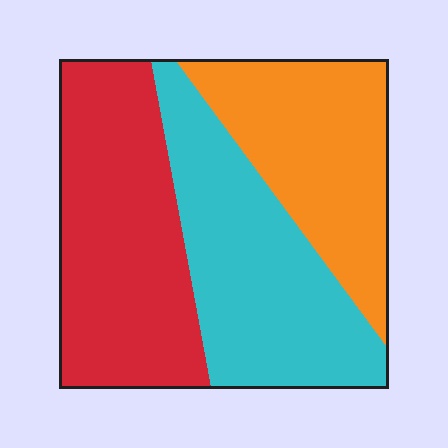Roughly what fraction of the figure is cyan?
Cyan covers around 35% of the figure.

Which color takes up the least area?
Orange, at roughly 30%.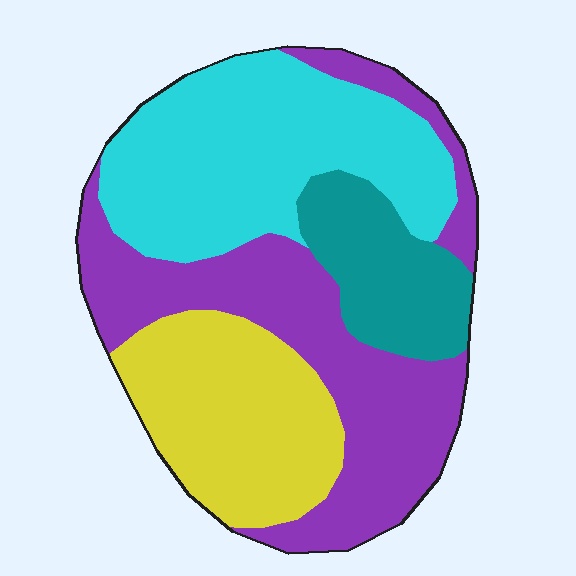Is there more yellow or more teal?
Yellow.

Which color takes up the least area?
Teal, at roughly 15%.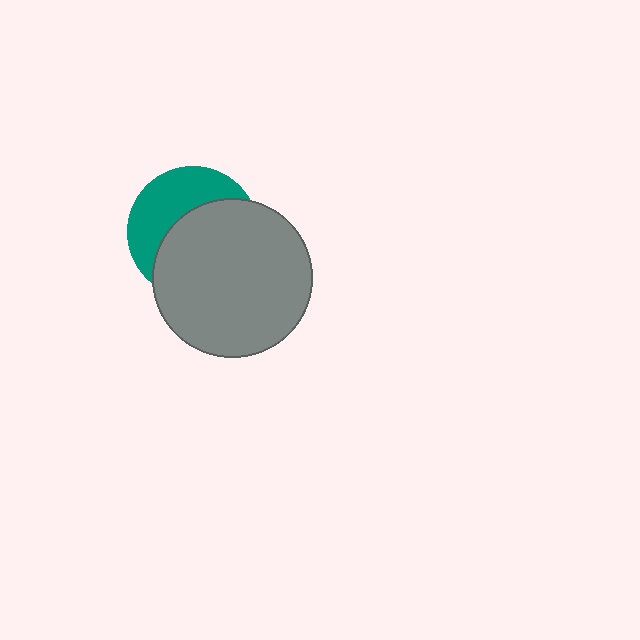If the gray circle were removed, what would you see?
You would see the complete teal circle.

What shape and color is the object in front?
The object in front is a gray circle.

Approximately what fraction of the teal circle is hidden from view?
Roughly 59% of the teal circle is hidden behind the gray circle.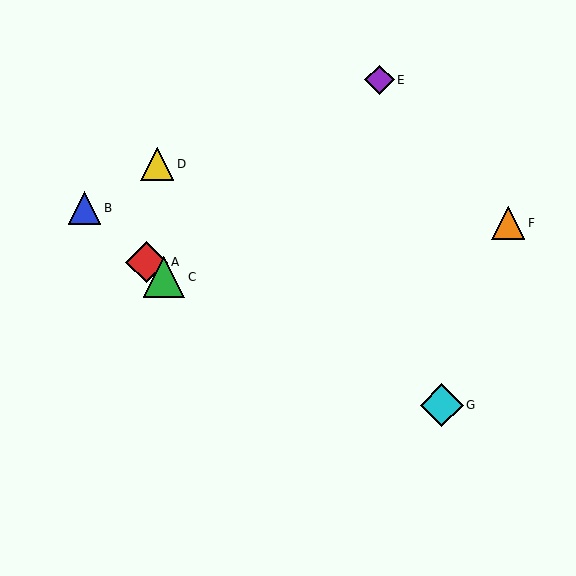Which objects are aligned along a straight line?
Objects A, B, C are aligned along a straight line.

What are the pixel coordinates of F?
Object F is at (508, 223).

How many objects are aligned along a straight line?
3 objects (A, B, C) are aligned along a straight line.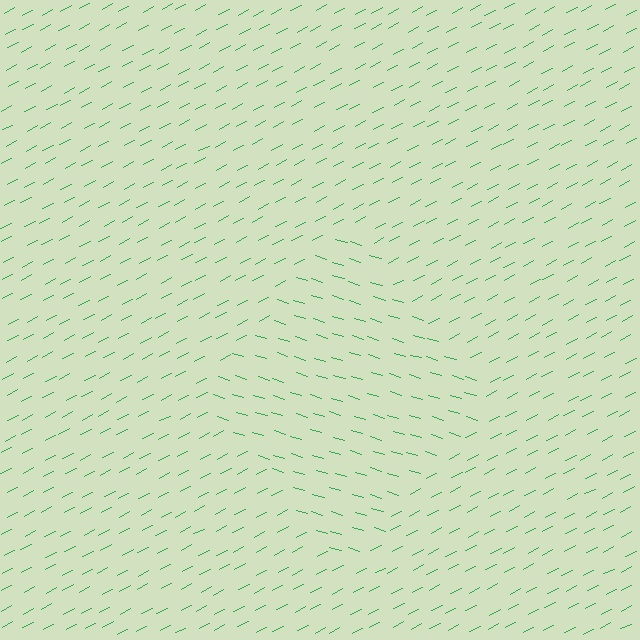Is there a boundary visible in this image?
Yes, there is a texture boundary formed by a change in line orientation.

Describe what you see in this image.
The image is filled with small green line segments. A diamond region in the image has lines oriented differently from the surrounding lines, creating a visible texture boundary.